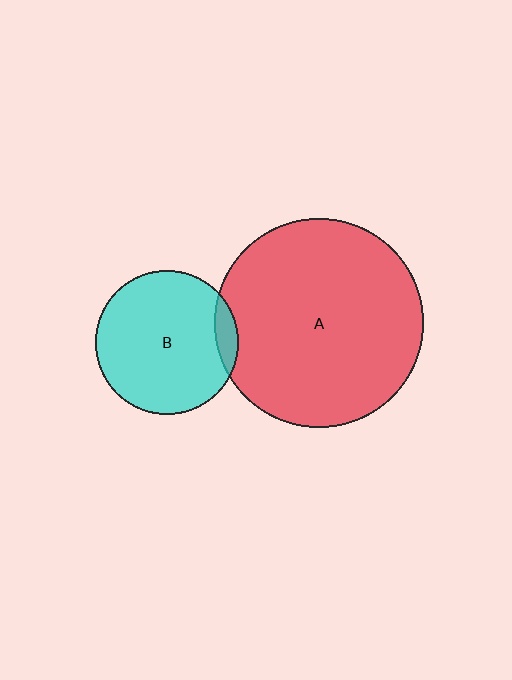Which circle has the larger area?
Circle A (red).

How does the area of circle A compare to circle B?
Approximately 2.1 times.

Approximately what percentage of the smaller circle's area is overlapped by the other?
Approximately 10%.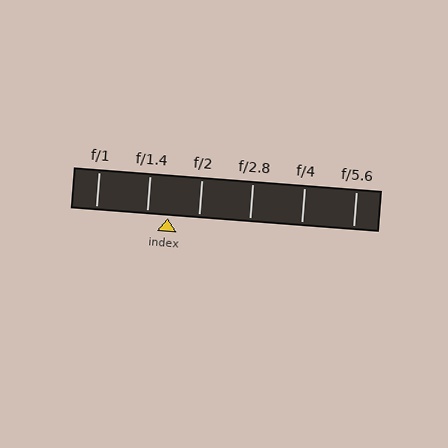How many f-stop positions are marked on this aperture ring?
There are 6 f-stop positions marked.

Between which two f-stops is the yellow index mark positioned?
The index mark is between f/1.4 and f/2.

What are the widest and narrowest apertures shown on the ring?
The widest aperture shown is f/1 and the narrowest is f/5.6.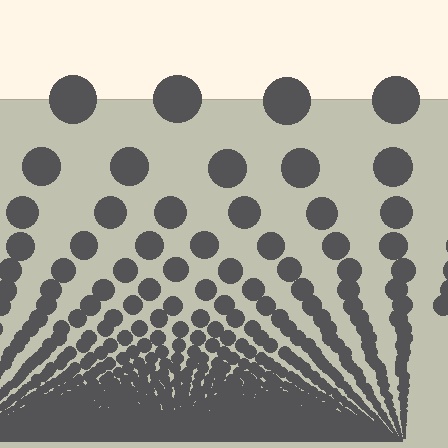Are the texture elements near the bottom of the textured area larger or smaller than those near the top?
Smaller. The gradient is inverted — elements near the bottom are smaller and denser.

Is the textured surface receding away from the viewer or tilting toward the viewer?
The surface appears to tilt toward the viewer. Texture elements get larger and sparser toward the top.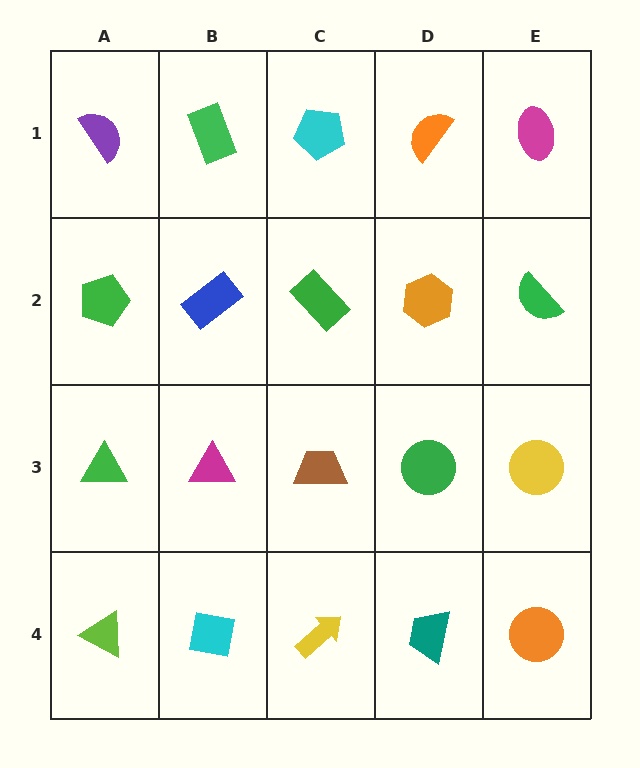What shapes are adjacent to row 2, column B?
A green rectangle (row 1, column B), a magenta triangle (row 3, column B), a green pentagon (row 2, column A), a green rectangle (row 2, column C).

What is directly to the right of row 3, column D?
A yellow circle.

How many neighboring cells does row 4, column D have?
3.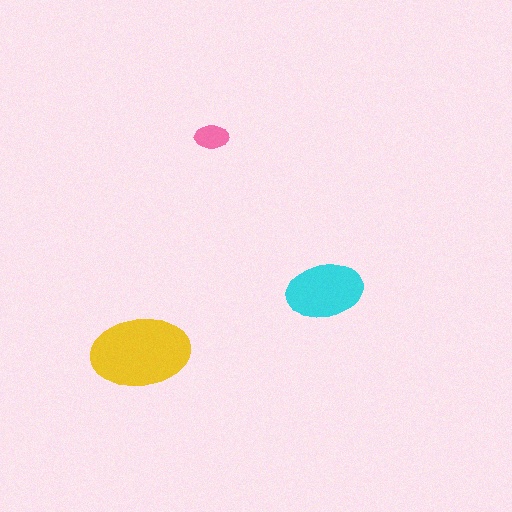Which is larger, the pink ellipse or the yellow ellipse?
The yellow one.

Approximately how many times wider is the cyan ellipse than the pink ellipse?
About 2 times wider.